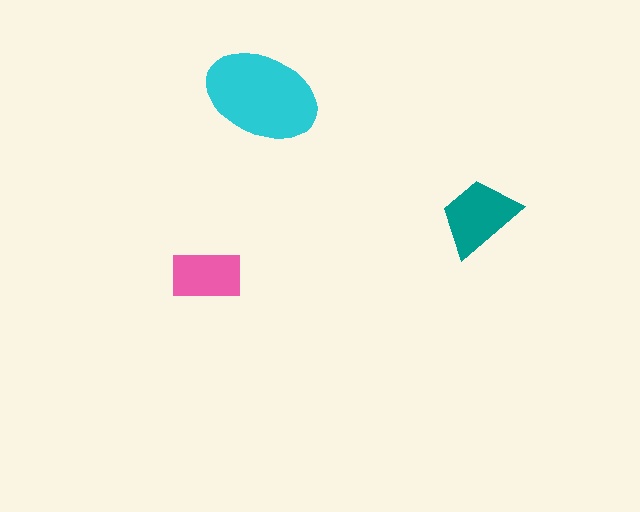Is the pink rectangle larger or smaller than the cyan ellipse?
Smaller.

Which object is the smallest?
The pink rectangle.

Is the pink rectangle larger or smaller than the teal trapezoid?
Smaller.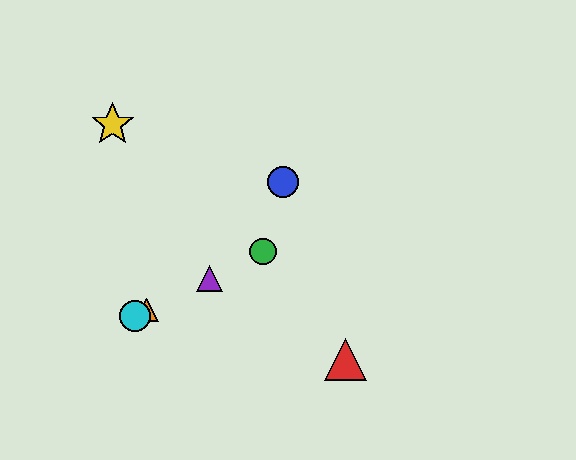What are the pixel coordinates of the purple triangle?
The purple triangle is at (210, 278).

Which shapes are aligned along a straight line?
The green circle, the purple triangle, the orange triangle, the cyan circle are aligned along a straight line.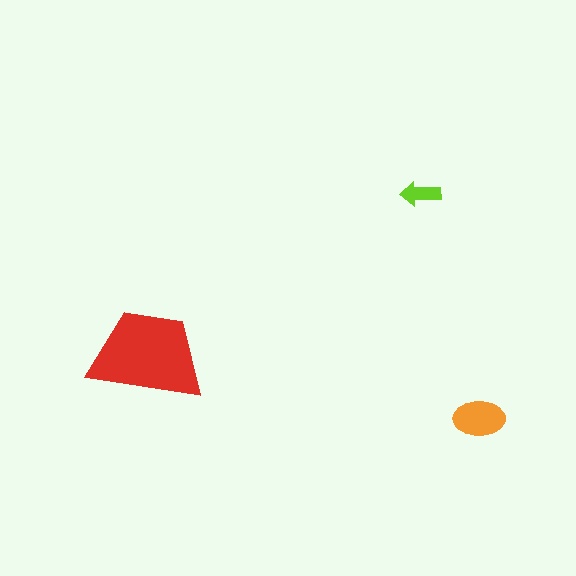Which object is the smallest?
The lime arrow.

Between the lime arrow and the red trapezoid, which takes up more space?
The red trapezoid.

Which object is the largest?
The red trapezoid.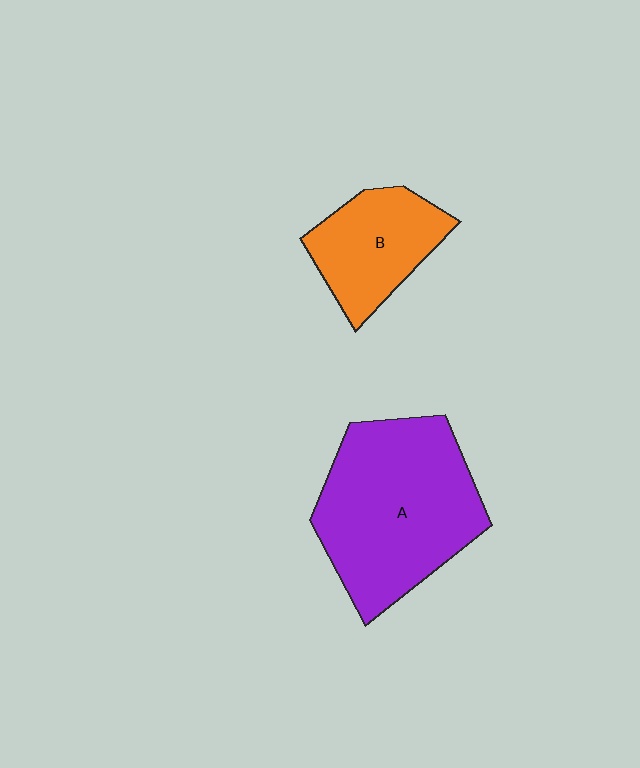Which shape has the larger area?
Shape A (purple).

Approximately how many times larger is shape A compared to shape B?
Approximately 2.0 times.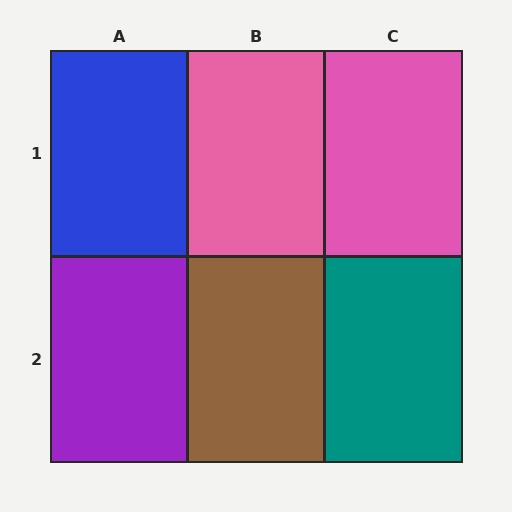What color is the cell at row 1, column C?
Pink.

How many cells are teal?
1 cell is teal.